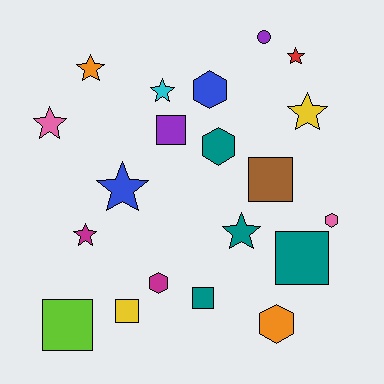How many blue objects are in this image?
There are 2 blue objects.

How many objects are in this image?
There are 20 objects.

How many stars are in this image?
There are 8 stars.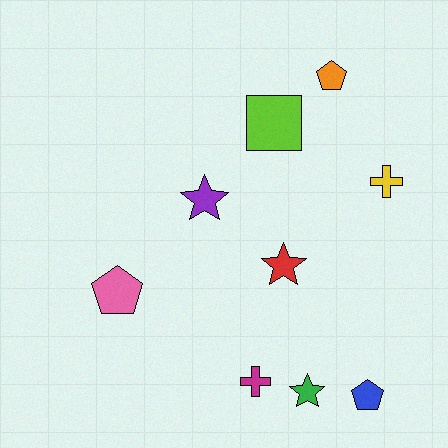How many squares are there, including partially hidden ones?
There is 1 square.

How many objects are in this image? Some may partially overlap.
There are 9 objects.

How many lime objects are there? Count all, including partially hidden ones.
There is 1 lime object.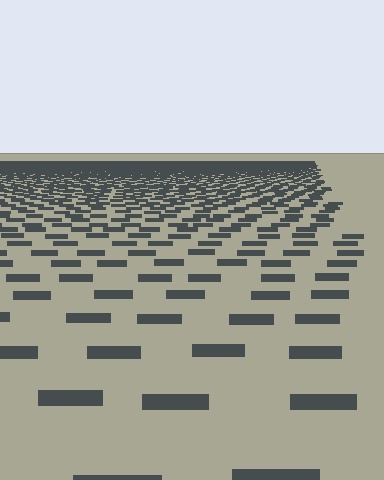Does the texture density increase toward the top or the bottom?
Density increases toward the top.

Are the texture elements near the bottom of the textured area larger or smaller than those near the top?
Larger. Near the bottom, elements are closer to the viewer and appear at a bigger on-screen size.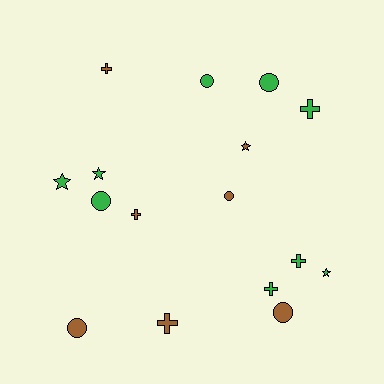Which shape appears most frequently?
Circle, with 6 objects.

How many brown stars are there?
There is 1 brown star.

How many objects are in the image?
There are 16 objects.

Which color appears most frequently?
Green, with 9 objects.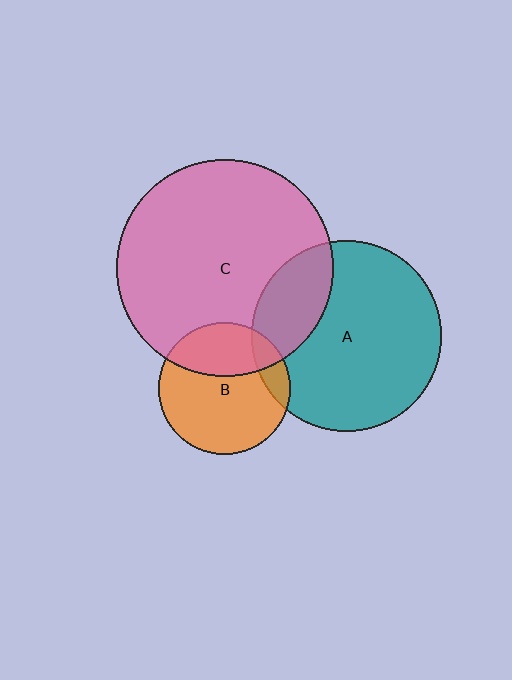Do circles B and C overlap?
Yes.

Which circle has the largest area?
Circle C (pink).